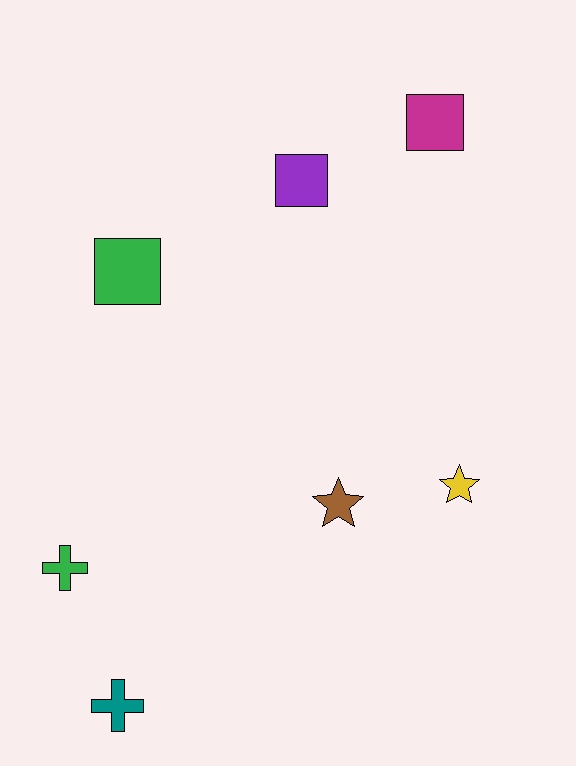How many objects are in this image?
There are 7 objects.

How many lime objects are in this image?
There are no lime objects.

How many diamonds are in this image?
There are no diamonds.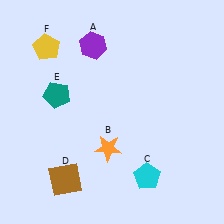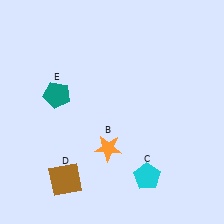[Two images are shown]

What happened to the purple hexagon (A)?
The purple hexagon (A) was removed in Image 2. It was in the top-left area of Image 1.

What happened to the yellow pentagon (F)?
The yellow pentagon (F) was removed in Image 2. It was in the top-left area of Image 1.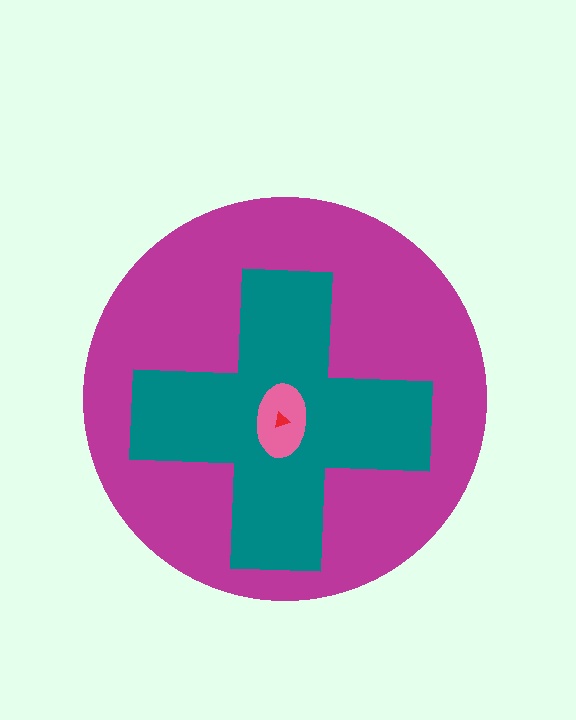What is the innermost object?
The red triangle.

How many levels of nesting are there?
4.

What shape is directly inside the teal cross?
The pink ellipse.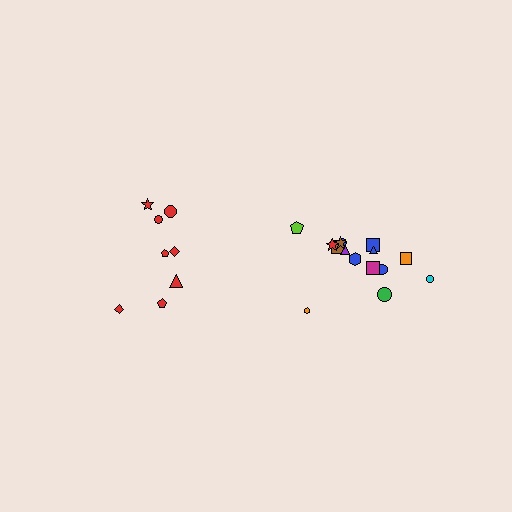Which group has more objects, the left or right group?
The right group.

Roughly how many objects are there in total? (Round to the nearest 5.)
Roughly 25 objects in total.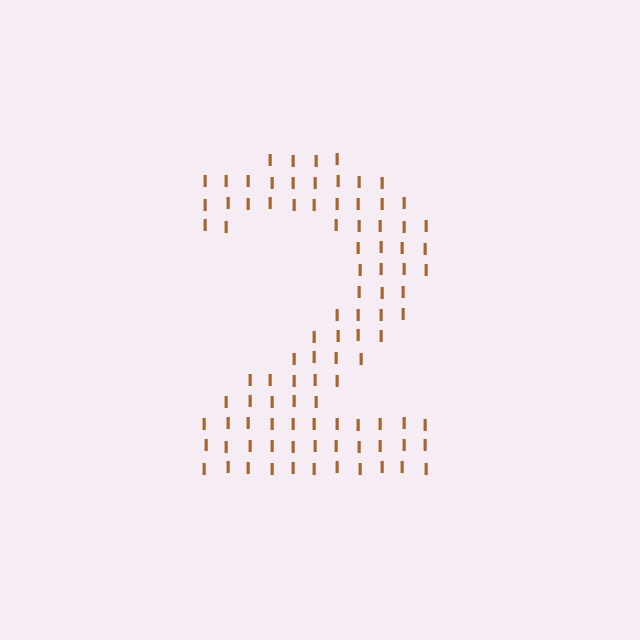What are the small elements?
The small elements are letter I's.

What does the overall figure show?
The overall figure shows the digit 2.